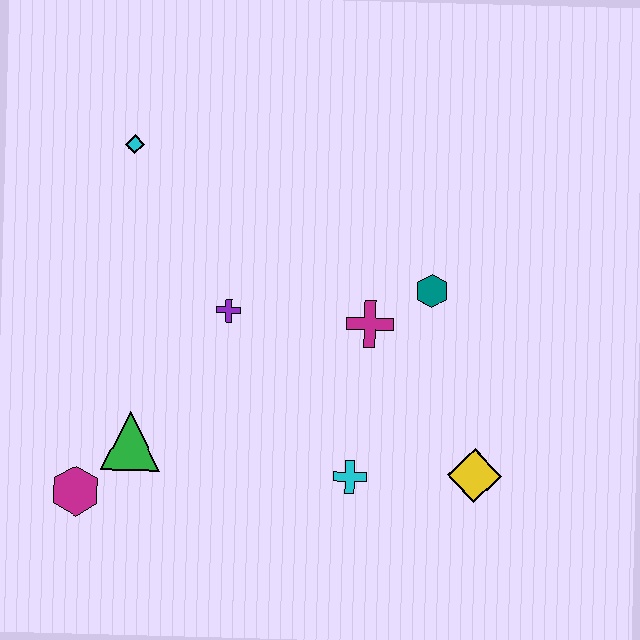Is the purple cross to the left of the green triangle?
No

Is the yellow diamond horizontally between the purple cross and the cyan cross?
No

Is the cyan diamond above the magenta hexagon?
Yes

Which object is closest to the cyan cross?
The yellow diamond is closest to the cyan cross.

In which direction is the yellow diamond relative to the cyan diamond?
The yellow diamond is to the right of the cyan diamond.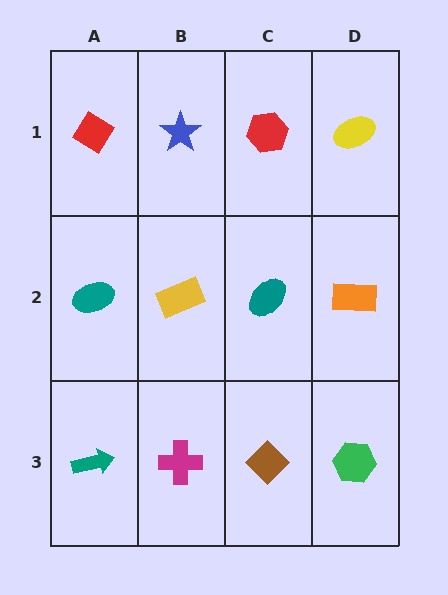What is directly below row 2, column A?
A teal arrow.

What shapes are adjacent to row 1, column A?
A teal ellipse (row 2, column A), a blue star (row 1, column B).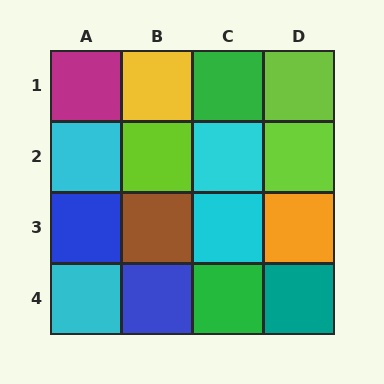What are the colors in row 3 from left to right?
Blue, brown, cyan, orange.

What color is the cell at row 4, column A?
Cyan.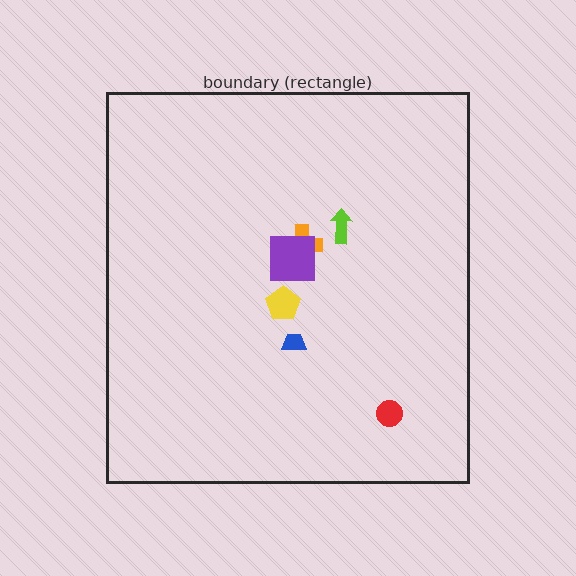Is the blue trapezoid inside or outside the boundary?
Inside.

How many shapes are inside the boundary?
6 inside, 0 outside.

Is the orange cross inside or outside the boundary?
Inside.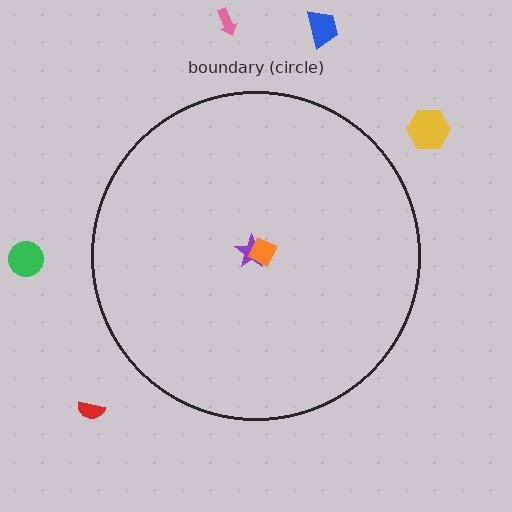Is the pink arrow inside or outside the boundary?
Outside.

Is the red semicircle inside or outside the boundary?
Outside.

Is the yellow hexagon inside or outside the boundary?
Outside.